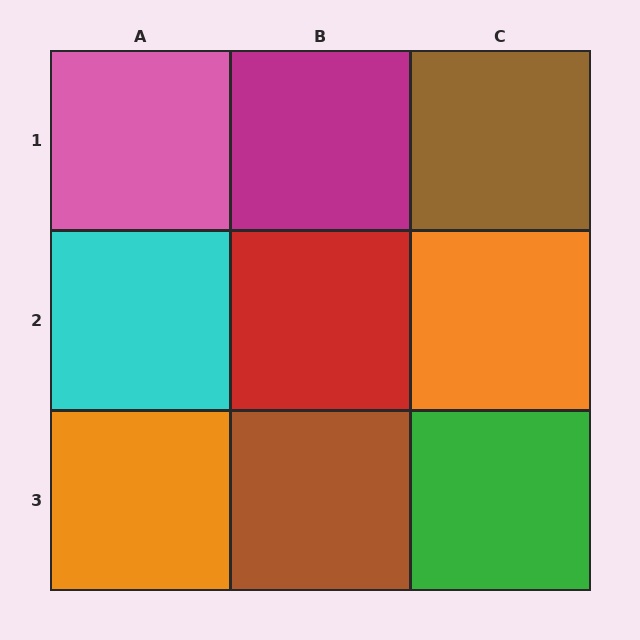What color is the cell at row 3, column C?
Green.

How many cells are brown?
2 cells are brown.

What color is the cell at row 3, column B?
Brown.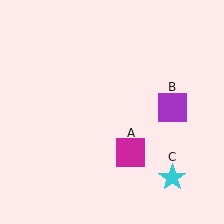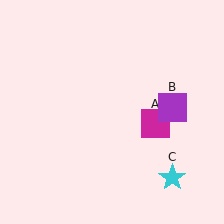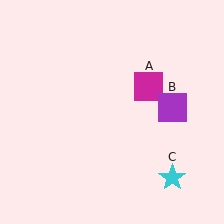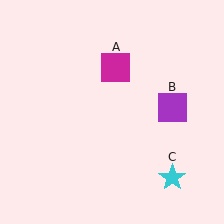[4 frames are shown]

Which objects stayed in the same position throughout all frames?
Purple square (object B) and cyan star (object C) remained stationary.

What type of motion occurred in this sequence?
The magenta square (object A) rotated counterclockwise around the center of the scene.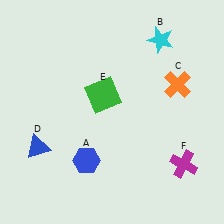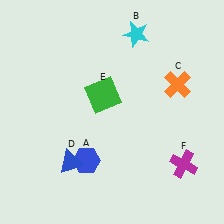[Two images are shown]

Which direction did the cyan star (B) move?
The cyan star (B) moved left.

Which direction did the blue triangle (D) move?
The blue triangle (D) moved right.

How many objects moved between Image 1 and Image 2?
2 objects moved between the two images.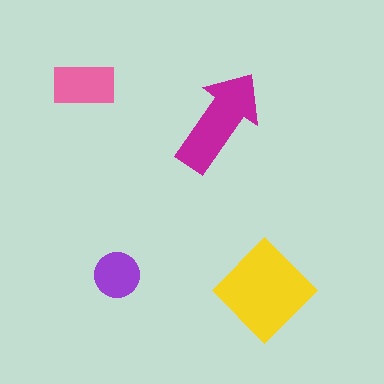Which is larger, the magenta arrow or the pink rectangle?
The magenta arrow.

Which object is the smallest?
The purple circle.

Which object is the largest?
The yellow diamond.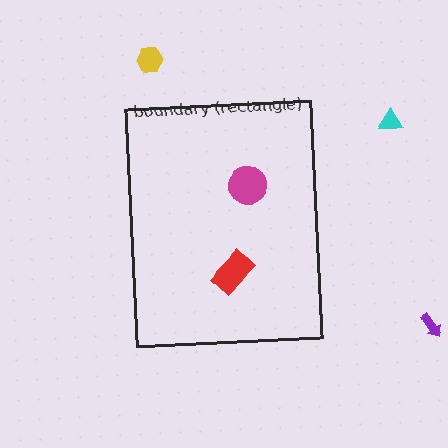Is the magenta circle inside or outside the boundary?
Inside.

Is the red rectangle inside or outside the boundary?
Inside.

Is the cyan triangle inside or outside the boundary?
Outside.